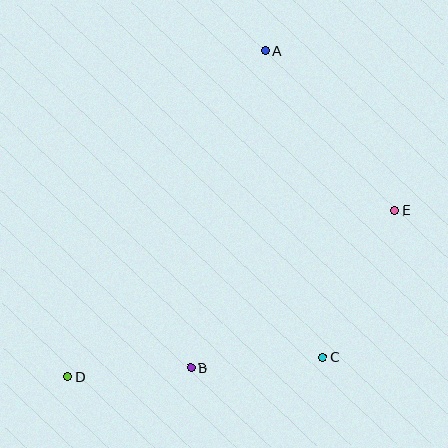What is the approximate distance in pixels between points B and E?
The distance between B and E is approximately 257 pixels.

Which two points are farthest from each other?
Points A and D are farthest from each other.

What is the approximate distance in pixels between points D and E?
The distance between D and E is approximately 367 pixels.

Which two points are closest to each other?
Points B and D are closest to each other.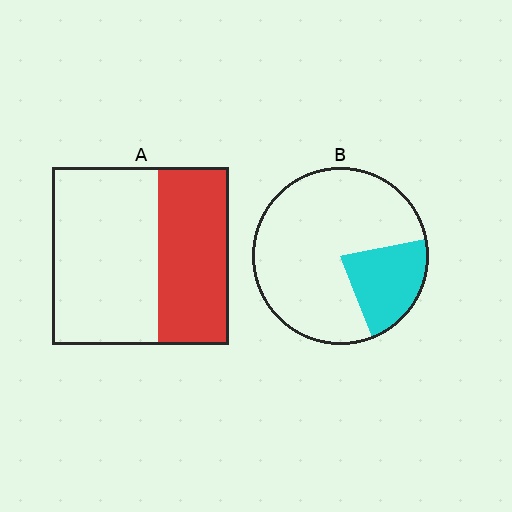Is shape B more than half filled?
No.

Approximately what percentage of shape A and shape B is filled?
A is approximately 40% and B is approximately 20%.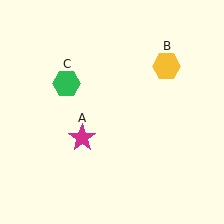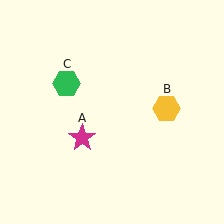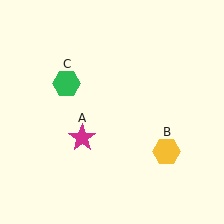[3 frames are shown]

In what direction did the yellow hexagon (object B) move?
The yellow hexagon (object B) moved down.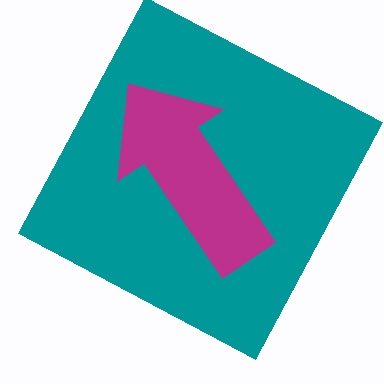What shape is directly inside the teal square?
The magenta arrow.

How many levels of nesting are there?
2.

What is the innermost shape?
The magenta arrow.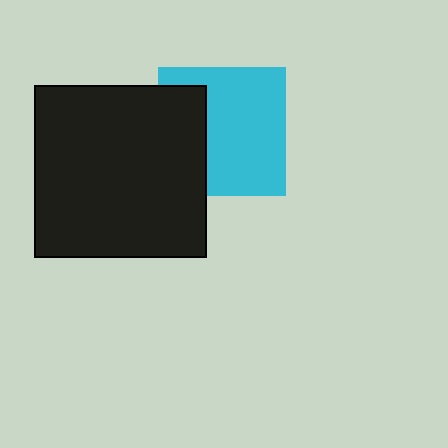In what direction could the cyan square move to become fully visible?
The cyan square could move right. That would shift it out from behind the black square entirely.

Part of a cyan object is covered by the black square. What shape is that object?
It is a square.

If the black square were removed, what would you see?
You would see the complete cyan square.